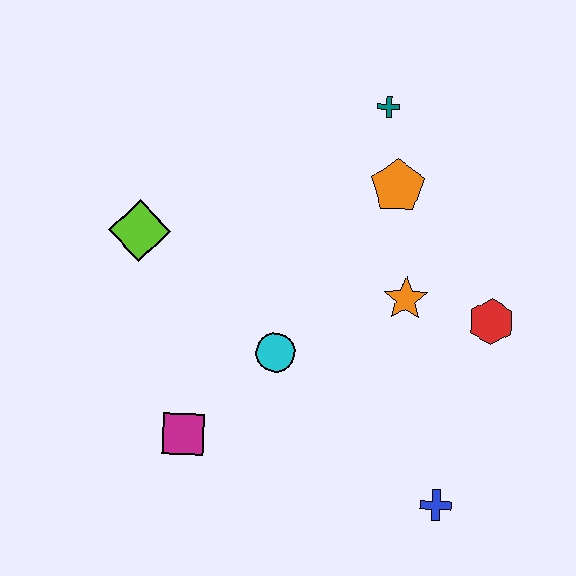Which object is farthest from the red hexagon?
The lime diamond is farthest from the red hexagon.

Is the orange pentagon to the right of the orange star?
No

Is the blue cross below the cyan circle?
Yes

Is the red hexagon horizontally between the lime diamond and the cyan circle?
No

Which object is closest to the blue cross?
The red hexagon is closest to the blue cross.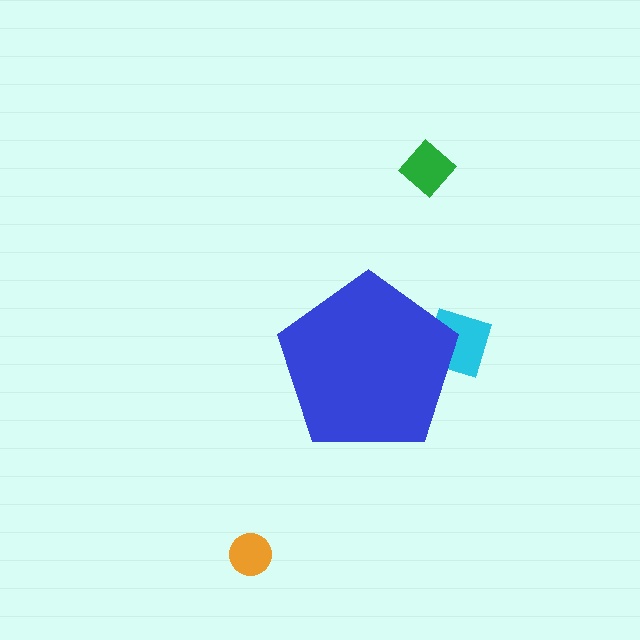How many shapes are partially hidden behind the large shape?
1 shape is partially hidden.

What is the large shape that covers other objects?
A blue pentagon.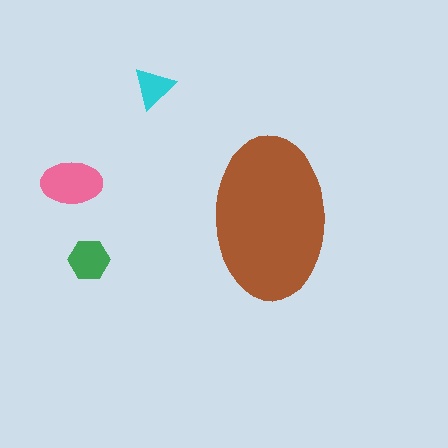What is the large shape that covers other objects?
A brown ellipse.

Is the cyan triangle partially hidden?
No, the cyan triangle is fully visible.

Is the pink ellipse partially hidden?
No, the pink ellipse is fully visible.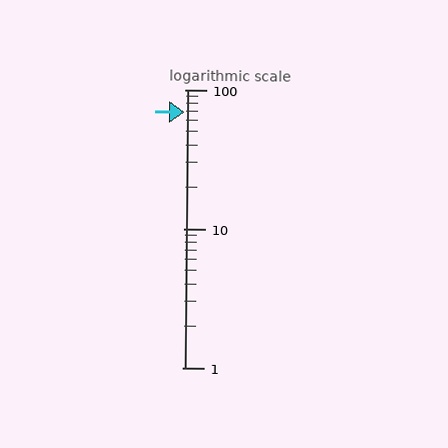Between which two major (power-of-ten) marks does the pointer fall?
The pointer is between 10 and 100.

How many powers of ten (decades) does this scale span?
The scale spans 2 decades, from 1 to 100.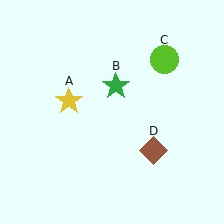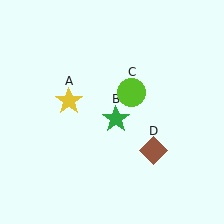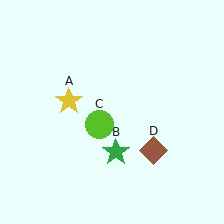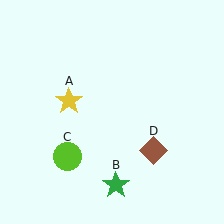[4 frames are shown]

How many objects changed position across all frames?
2 objects changed position: green star (object B), lime circle (object C).